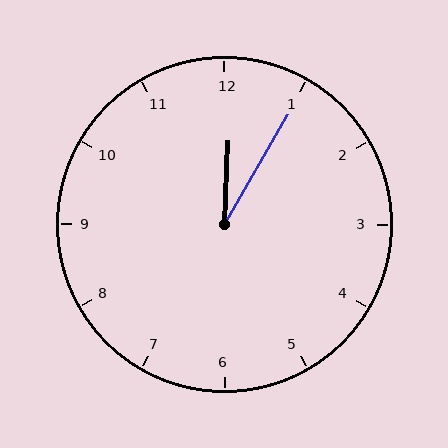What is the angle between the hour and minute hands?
Approximately 28 degrees.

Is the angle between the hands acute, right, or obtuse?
It is acute.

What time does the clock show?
12:05.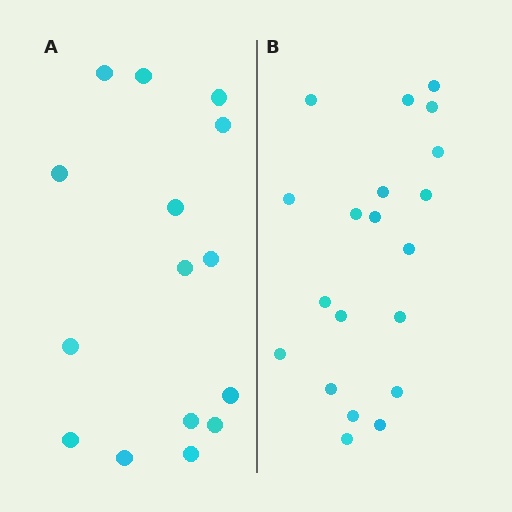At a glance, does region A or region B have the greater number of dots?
Region B (the right region) has more dots.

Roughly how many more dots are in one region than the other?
Region B has about 5 more dots than region A.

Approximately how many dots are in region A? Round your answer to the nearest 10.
About 20 dots. (The exact count is 15, which rounds to 20.)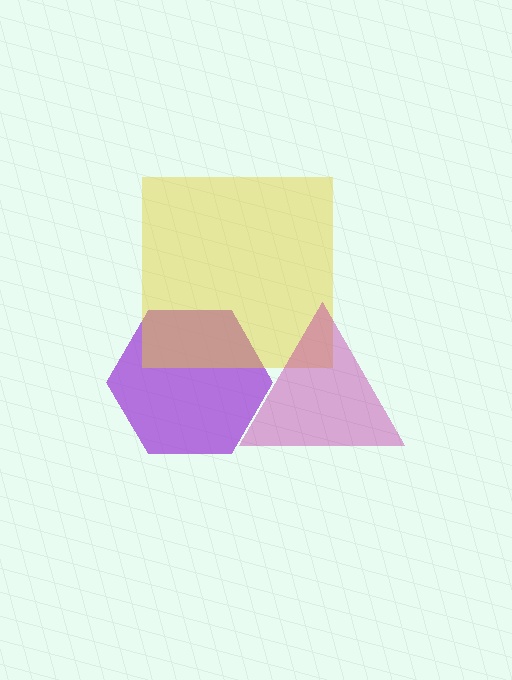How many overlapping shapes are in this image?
There are 3 overlapping shapes in the image.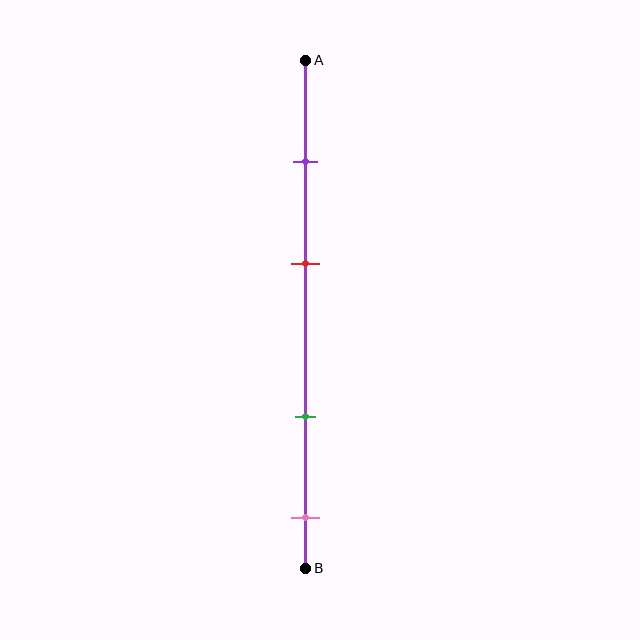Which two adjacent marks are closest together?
The purple and red marks are the closest adjacent pair.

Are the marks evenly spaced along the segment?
No, the marks are not evenly spaced.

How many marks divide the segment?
There are 4 marks dividing the segment.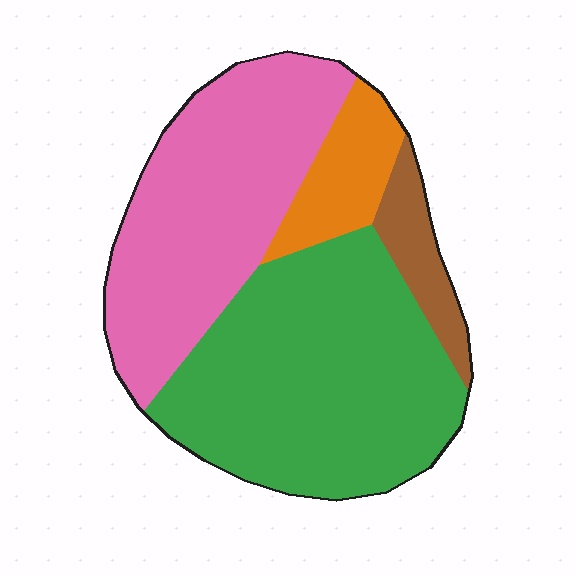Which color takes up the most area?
Green, at roughly 45%.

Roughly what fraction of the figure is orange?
Orange covers roughly 10% of the figure.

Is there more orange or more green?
Green.